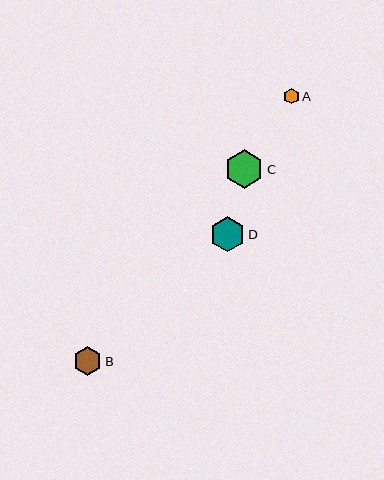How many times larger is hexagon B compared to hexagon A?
Hexagon B is approximately 1.8 times the size of hexagon A.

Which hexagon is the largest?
Hexagon C is the largest with a size of approximately 39 pixels.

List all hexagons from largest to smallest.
From largest to smallest: C, D, B, A.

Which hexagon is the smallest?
Hexagon A is the smallest with a size of approximately 16 pixels.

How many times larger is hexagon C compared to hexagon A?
Hexagon C is approximately 2.5 times the size of hexagon A.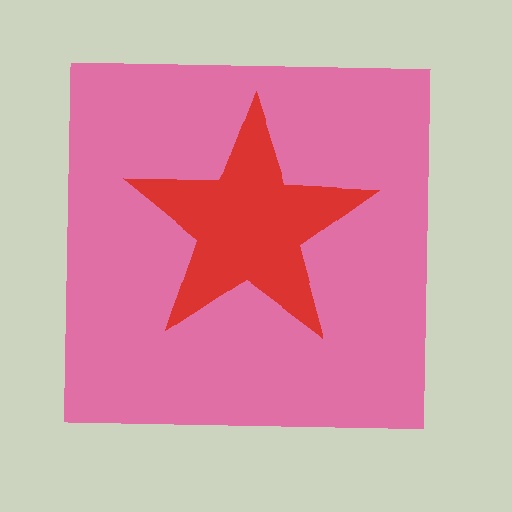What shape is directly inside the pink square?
The red star.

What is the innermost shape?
The red star.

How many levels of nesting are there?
2.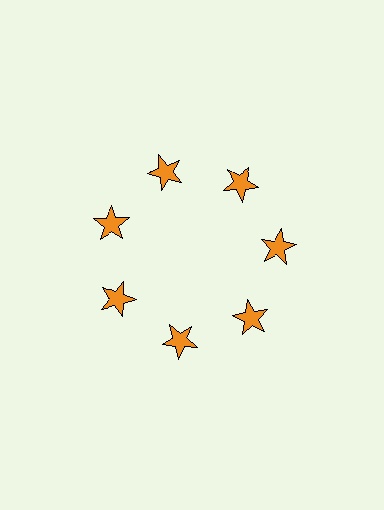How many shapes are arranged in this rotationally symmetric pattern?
There are 7 shapes, arranged in 7 groups of 1.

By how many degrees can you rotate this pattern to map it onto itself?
The pattern maps onto itself every 51 degrees of rotation.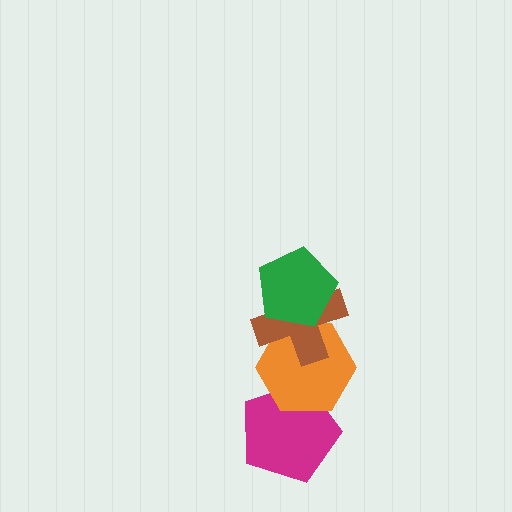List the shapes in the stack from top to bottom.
From top to bottom: the green pentagon, the brown cross, the orange hexagon, the magenta pentagon.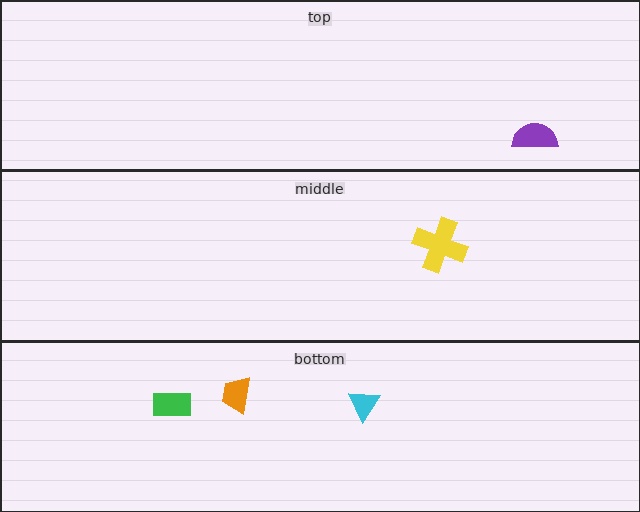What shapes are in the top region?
The purple semicircle.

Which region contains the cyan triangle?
The bottom region.